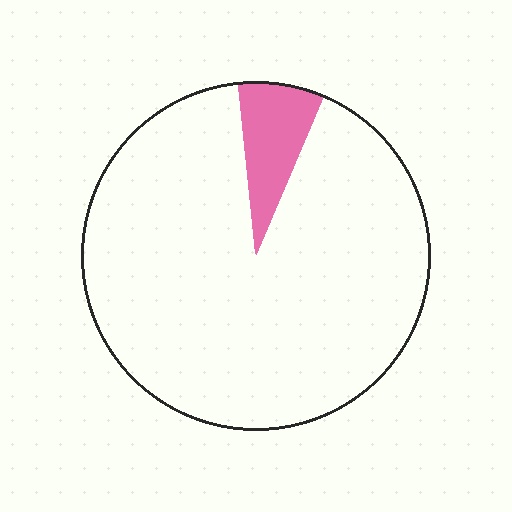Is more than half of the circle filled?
No.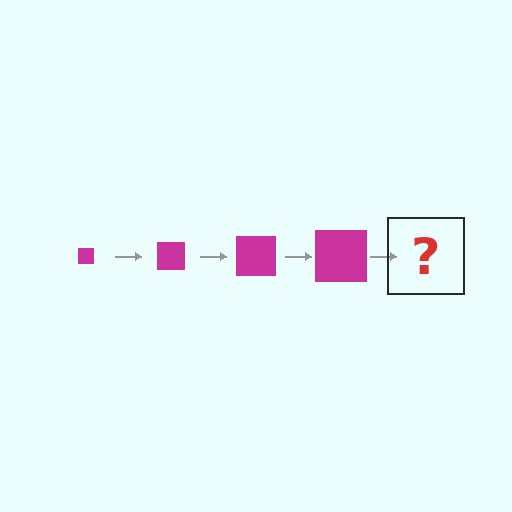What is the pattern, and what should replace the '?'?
The pattern is that the square gets progressively larger each step. The '?' should be a magenta square, larger than the previous one.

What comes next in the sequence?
The next element should be a magenta square, larger than the previous one.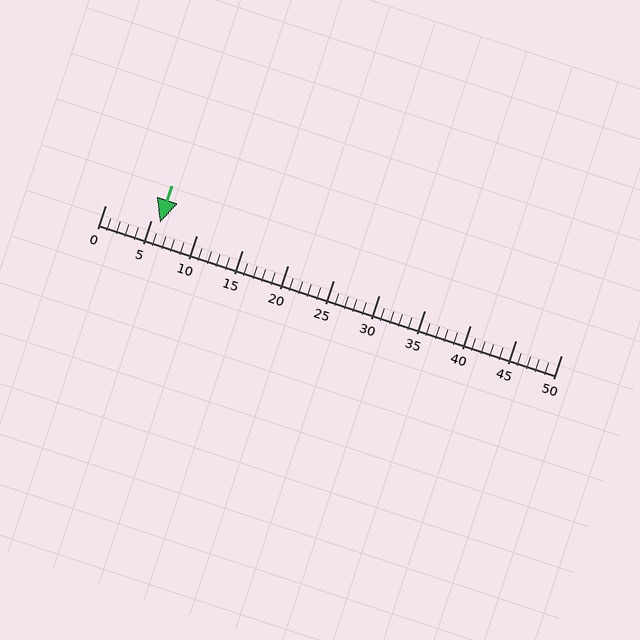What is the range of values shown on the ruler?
The ruler shows values from 0 to 50.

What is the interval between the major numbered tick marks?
The major tick marks are spaced 5 units apart.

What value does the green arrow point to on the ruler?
The green arrow points to approximately 6.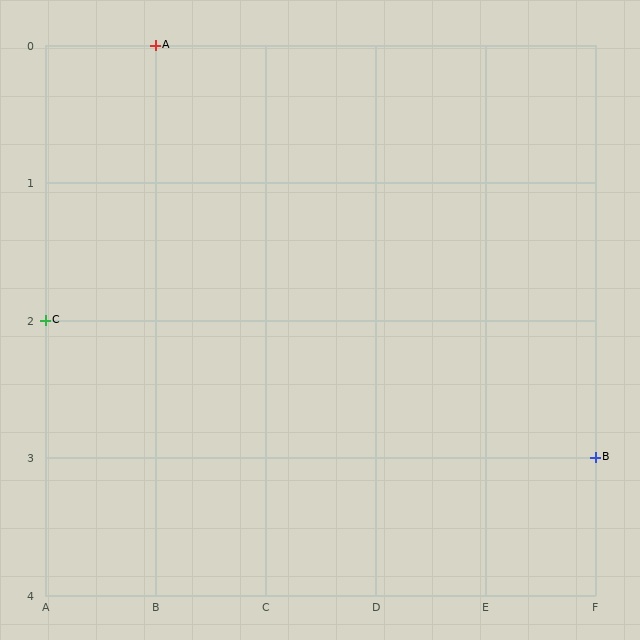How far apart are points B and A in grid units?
Points B and A are 4 columns and 3 rows apart (about 5.0 grid units diagonally).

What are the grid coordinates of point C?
Point C is at grid coordinates (A, 2).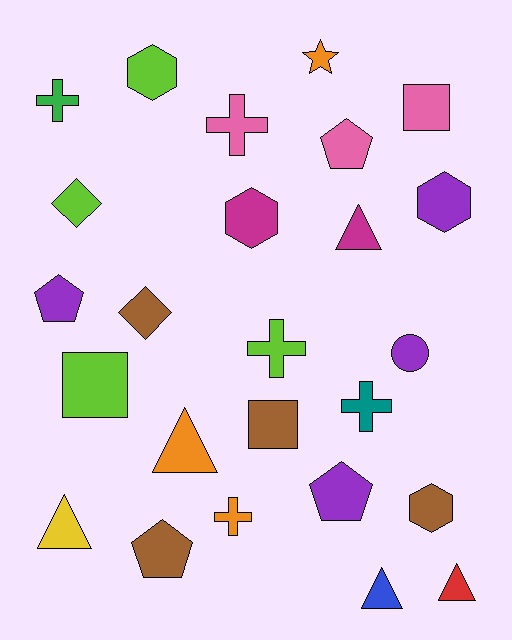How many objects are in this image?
There are 25 objects.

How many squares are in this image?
There are 3 squares.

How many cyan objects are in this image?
There are no cyan objects.